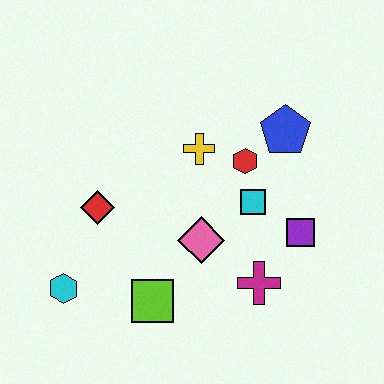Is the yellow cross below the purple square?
No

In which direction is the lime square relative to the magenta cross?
The lime square is to the left of the magenta cross.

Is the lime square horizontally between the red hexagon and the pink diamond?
No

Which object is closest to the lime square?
The pink diamond is closest to the lime square.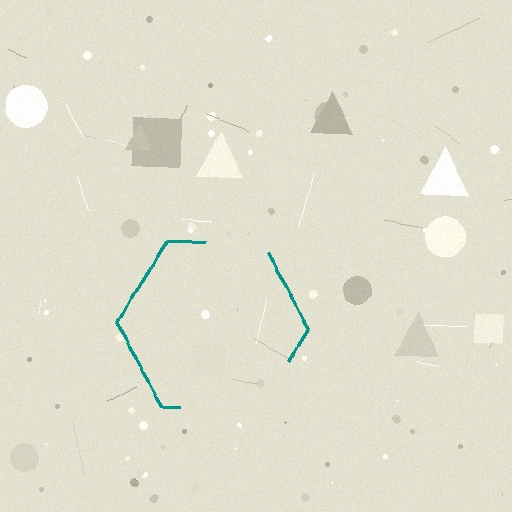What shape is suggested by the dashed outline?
The dashed outline suggests a hexagon.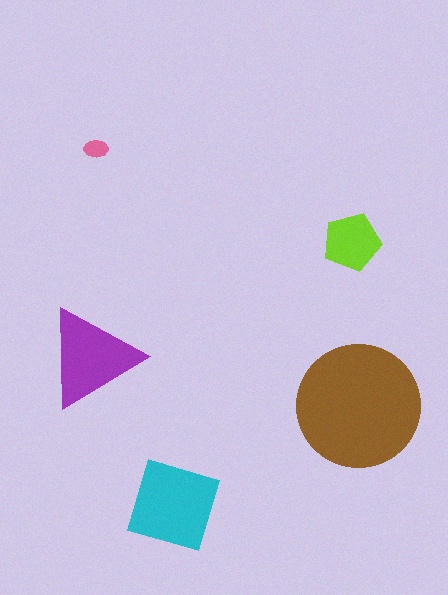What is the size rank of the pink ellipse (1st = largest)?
5th.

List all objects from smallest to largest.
The pink ellipse, the lime pentagon, the purple triangle, the cyan diamond, the brown circle.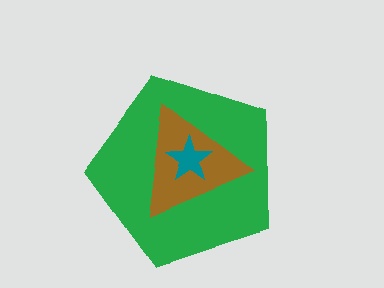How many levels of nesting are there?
3.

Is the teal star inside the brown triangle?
Yes.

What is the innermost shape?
The teal star.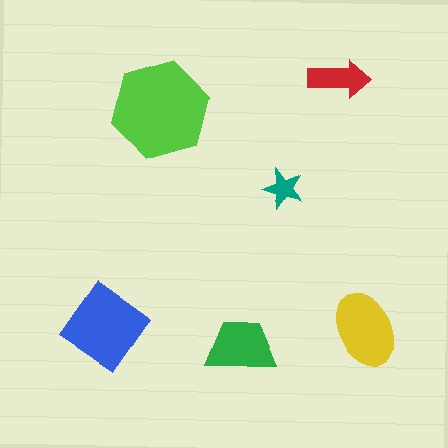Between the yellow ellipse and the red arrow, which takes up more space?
The yellow ellipse.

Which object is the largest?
The lime hexagon.